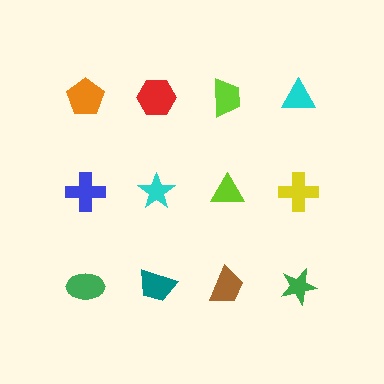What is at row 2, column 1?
A blue cross.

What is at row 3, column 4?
A green star.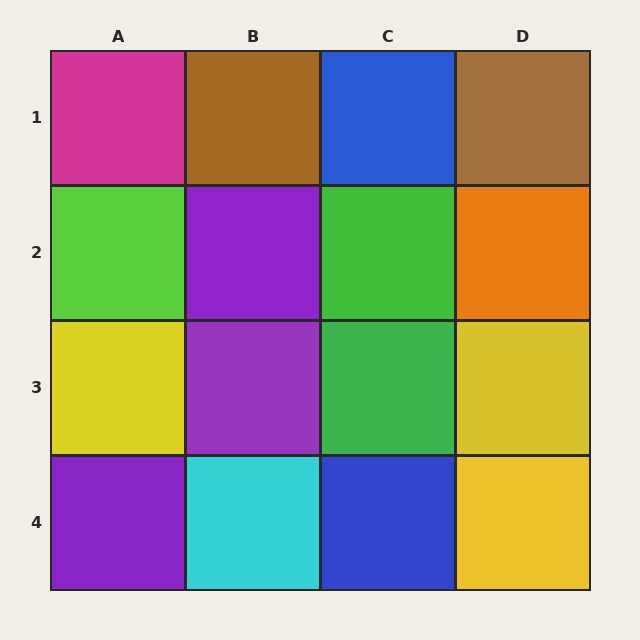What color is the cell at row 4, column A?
Purple.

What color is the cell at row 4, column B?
Cyan.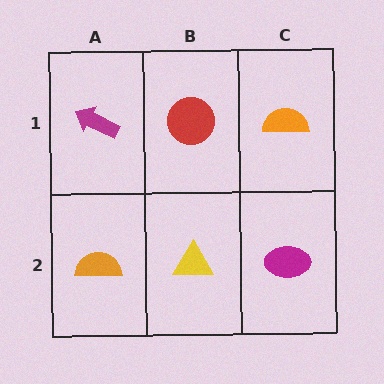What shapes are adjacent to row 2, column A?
A magenta arrow (row 1, column A), a yellow triangle (row 2, column B).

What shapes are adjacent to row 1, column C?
A magenta ellipse (row 2, column C), a red circle (row 1, column B).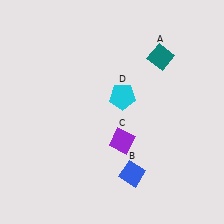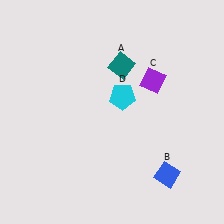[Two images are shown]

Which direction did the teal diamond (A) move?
The teal diamond (A) moved left.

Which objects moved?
The objects that moved are: the teal diamond (A), the blue diamond (B), the purple diamond (C).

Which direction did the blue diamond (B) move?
The blue diamond (B) moved right.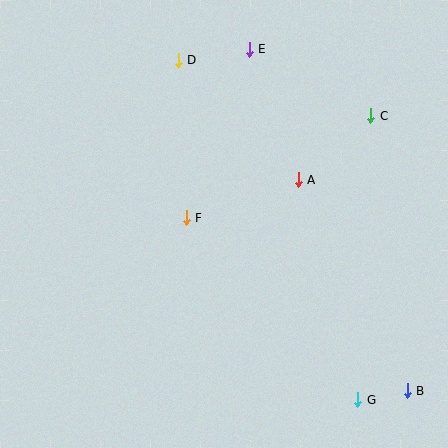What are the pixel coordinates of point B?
Point B is at (407, 391).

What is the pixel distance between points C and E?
The distance between C and E is 139 pixels.